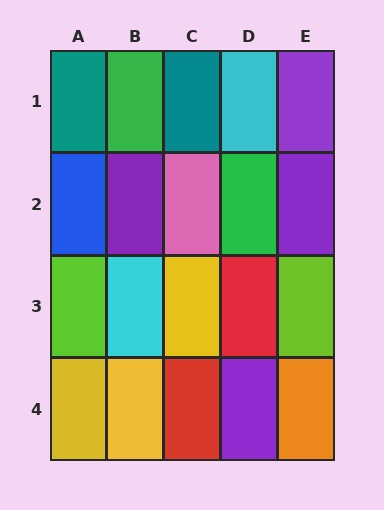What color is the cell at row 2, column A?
Blue.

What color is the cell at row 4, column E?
Orange.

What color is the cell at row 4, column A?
Yellow.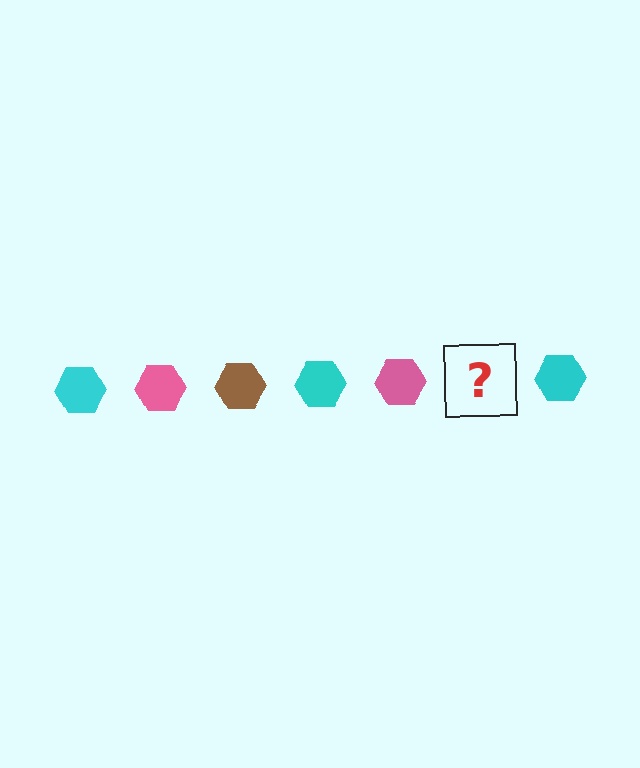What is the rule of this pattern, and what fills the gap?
The rule is that the pattern cycles through cyan, pink, brown hexagons. The gap should be filled with a brown hexagon.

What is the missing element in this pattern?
The missing element is a brown hexagon.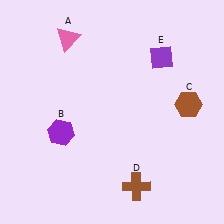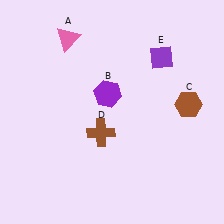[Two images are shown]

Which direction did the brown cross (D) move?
The brown cross (D) moved up.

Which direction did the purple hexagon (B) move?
The purple hexagon (B) moved right.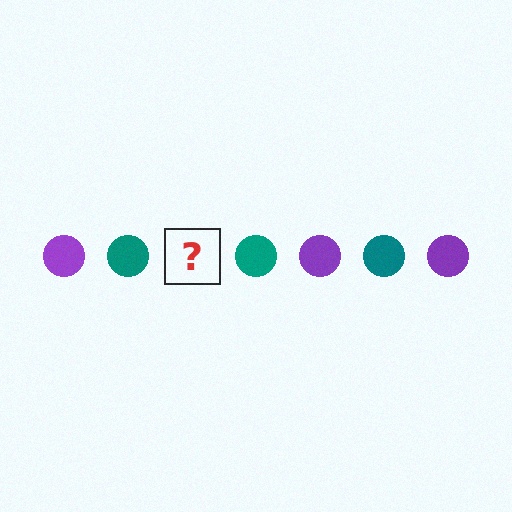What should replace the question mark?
The question mark should be replaced with a purple circle.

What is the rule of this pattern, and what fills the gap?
The rule is that the pattern cycles through purple, teal circles. The gap should be filled with a purple circle.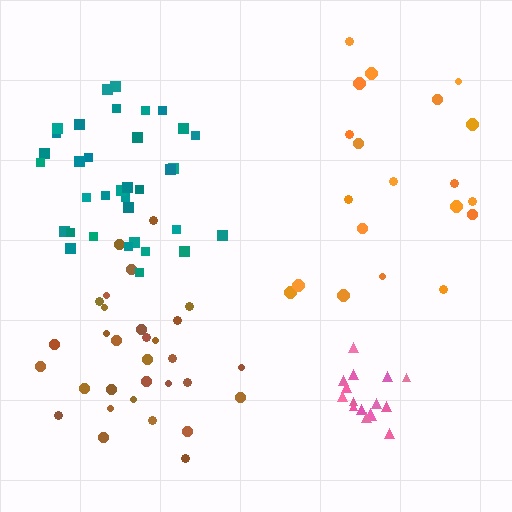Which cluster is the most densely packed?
Pink.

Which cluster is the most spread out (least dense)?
Orange.